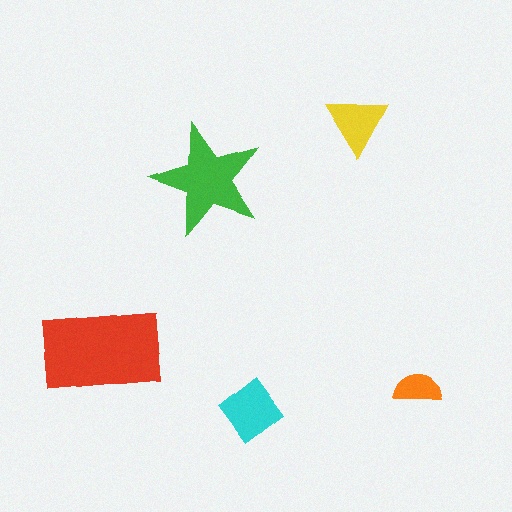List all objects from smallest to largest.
The orange semicircle, the yellow triangle, the cyan diamond, the green star, the red rectangle.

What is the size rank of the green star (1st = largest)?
2nd.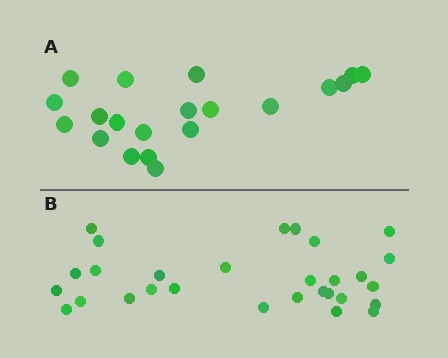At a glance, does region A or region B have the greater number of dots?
Region B (the bottom region) has more dots.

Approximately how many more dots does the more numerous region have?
Region B has roughly 8 or so more dots than region A.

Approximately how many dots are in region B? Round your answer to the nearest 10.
About 30 dots. (The exact count is 29, which rounds to 30.)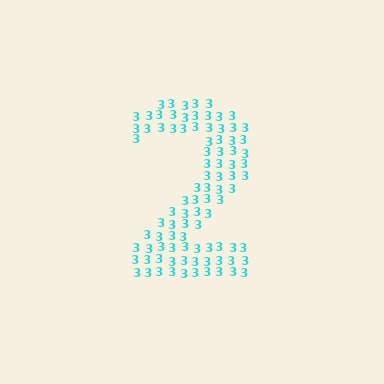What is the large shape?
The large shape is the digit 2.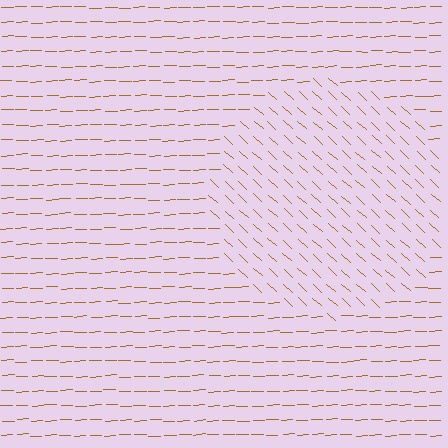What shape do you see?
I see a circle.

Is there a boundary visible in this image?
Yes, there is a texture boundary formed by a change in line orientation.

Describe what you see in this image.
The image is filled with small brown line segments. A circle region in the image has lines oriented differently from the surrounding lines, creating a visible texture boundary.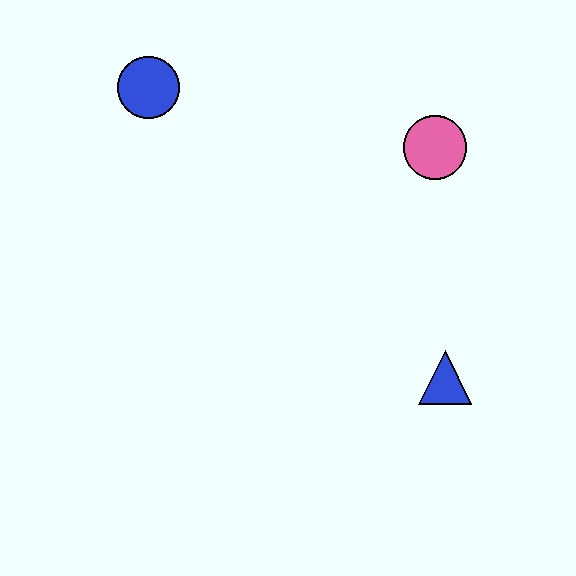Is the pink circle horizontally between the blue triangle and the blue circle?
Yes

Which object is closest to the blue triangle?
The pink circle is closest to the blue triangle.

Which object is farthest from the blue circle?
The blue triangle is farthest from the blue circle.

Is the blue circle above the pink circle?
Yes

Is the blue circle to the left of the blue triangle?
Yes